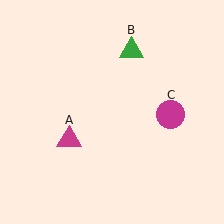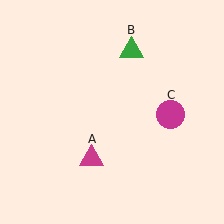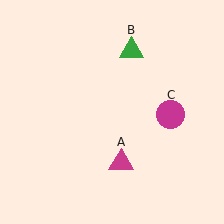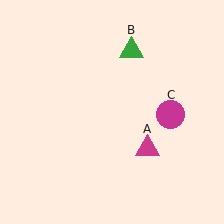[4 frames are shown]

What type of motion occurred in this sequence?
The magenta triangle (object A) rotated counterclockwise around the center of the scene.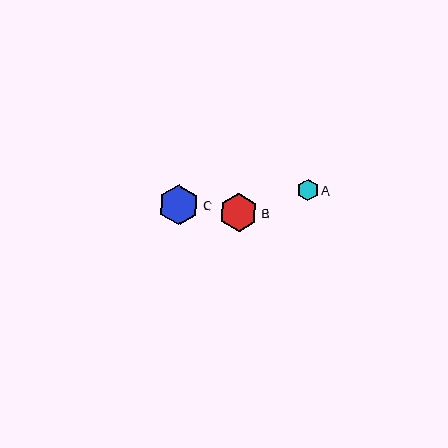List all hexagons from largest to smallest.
From largest to smallest: C, B, A.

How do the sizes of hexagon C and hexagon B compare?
Hexagon C and hexagon B are approximately the same size.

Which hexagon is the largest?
Hexagon C is the largest with a size of approximately 40 pixels.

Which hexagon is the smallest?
Hexagon A is the smallest with a size of approximately 21 pixels.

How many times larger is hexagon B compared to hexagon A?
Hexagon B is approximately 1.8 times the size of hexagon A.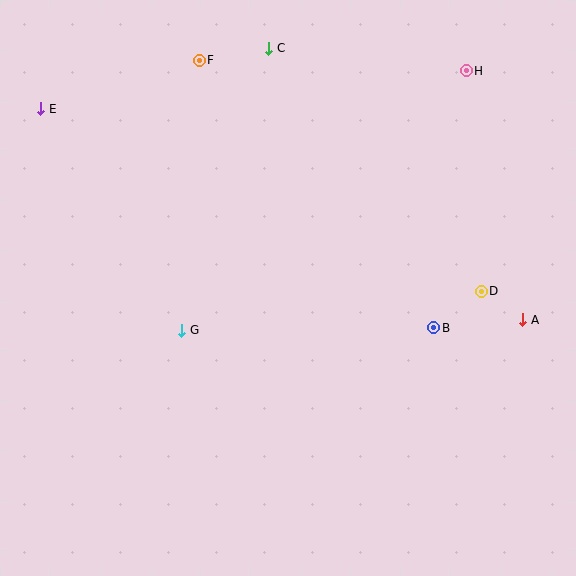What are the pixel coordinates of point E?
Point E is at (41, 109).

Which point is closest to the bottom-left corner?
Point G is closest to the bottom-left corner.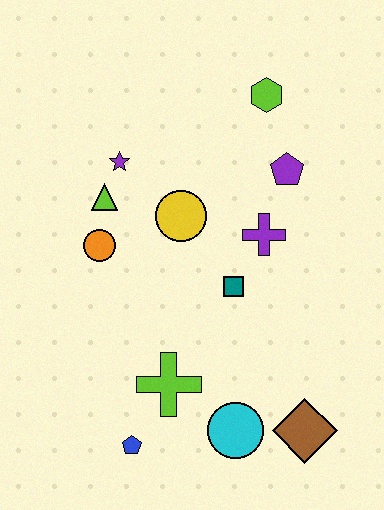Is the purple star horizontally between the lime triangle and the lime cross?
Yes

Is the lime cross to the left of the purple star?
No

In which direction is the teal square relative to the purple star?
The teal square is below the purple star.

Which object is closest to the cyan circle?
The brown diamond is closest to the cyan circle.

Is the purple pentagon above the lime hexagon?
No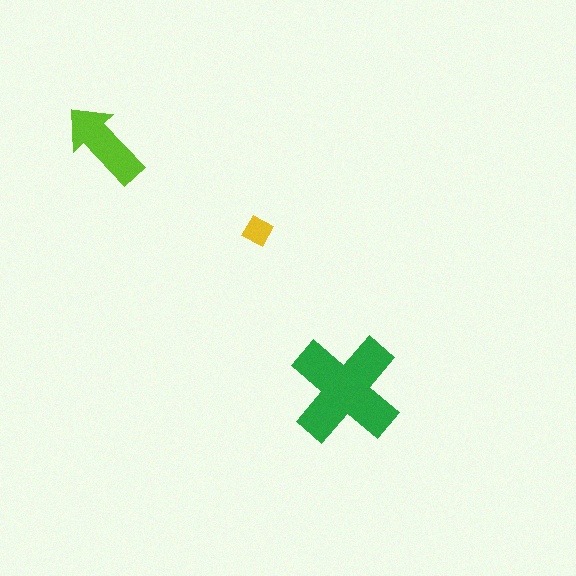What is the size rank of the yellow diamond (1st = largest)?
3rd.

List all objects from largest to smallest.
The green cross, the lime arrow, the yellow diamond.